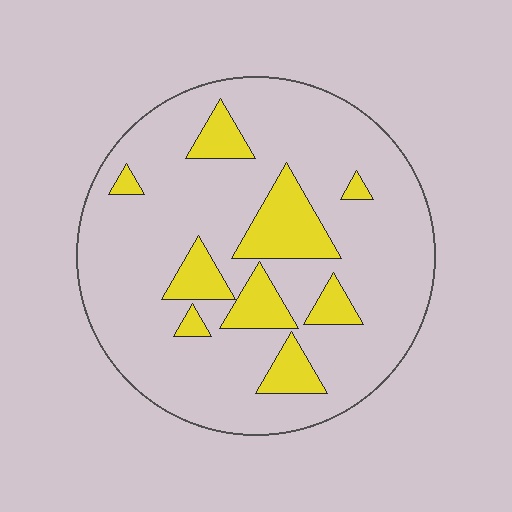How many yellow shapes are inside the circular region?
9.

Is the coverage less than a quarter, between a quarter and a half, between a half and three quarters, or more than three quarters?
Less than a quarter.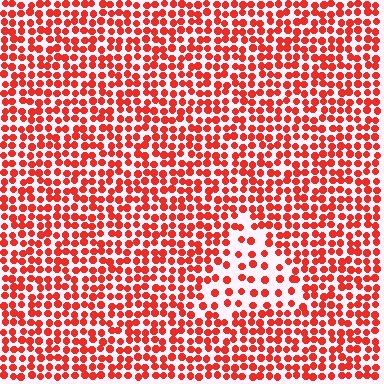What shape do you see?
I see a triangle.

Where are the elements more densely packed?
The elements are more densely packed outside the triangle boundary.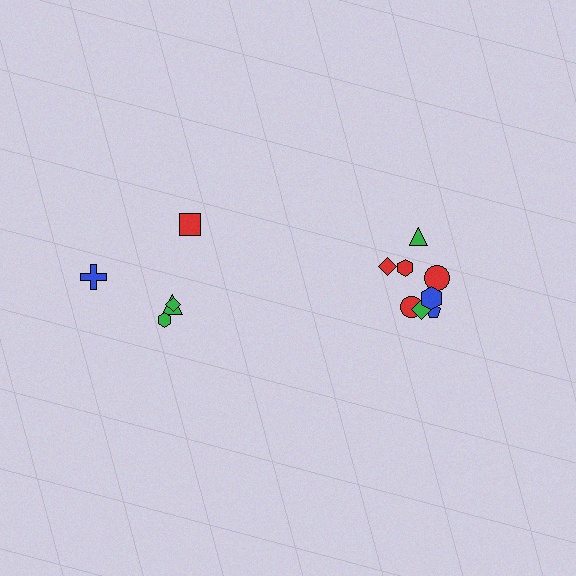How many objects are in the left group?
There are 5 objects.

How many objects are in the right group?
There are 8 objects.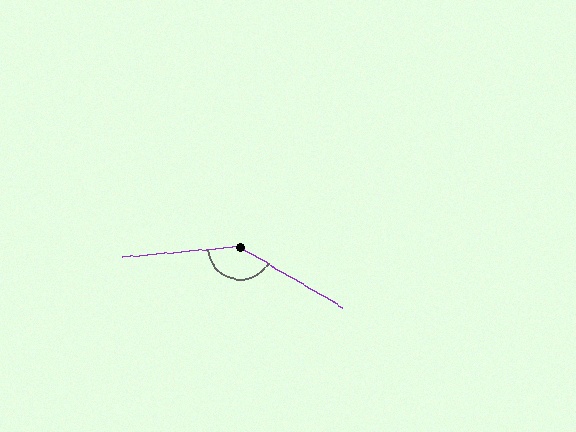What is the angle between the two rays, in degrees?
Approximately 144 degrees.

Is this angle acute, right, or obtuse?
It is obtuse.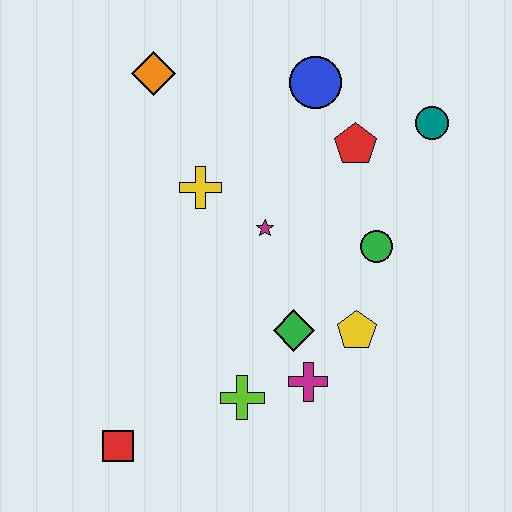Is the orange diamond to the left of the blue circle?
Yes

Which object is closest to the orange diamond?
The yellow cross is closest to the orange diamond.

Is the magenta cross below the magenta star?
Yes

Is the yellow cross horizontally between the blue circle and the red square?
Yes